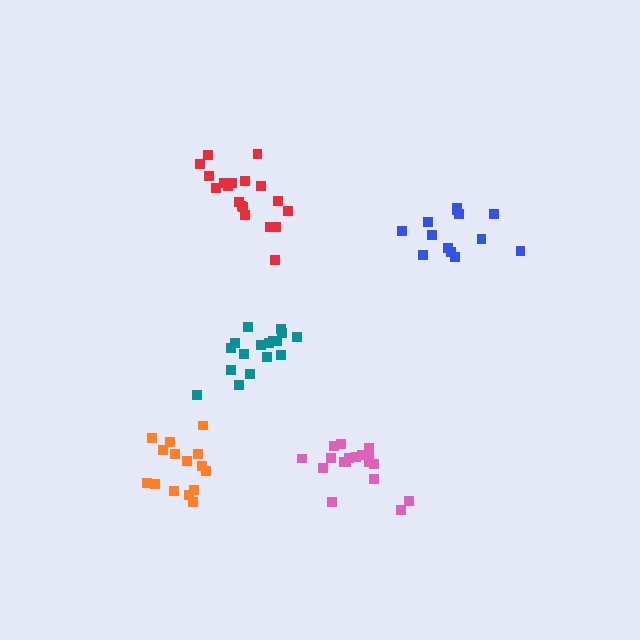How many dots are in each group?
Group 1: 17 dots, Group 2: 19 dots, Group 3: 19 dots, Group 4: 13 dots, Group 5: 15 dots (83 total).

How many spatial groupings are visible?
There are 5 spatial groupings.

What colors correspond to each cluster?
The clusters are colored: teal, pink, red, blue, orange.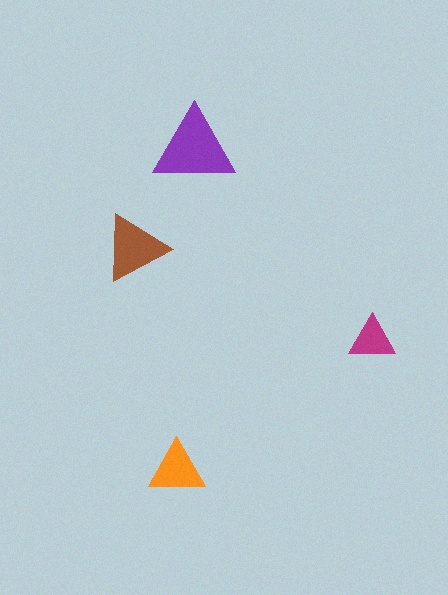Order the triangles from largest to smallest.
the purple one, the brown one, the orange one, the magenta one.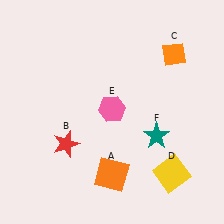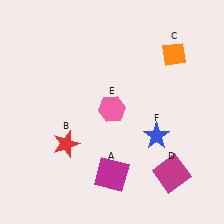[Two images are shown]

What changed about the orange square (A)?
In Image 1, A is orange. In Image 2, it changed to magenta.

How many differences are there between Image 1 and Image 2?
There are 3 differences between the two images.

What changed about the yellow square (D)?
In Image 1, D is yellow. In Image 2, it changed to magenta.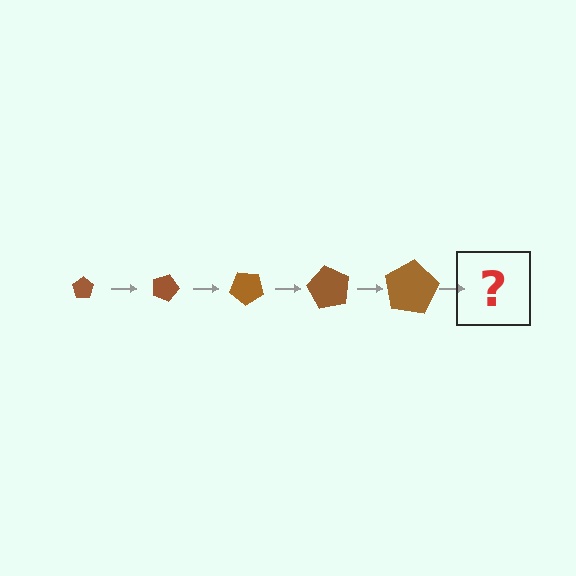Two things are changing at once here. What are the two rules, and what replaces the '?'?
The two rules are that the pentagon grows larger each step and it rotates 20 degrees each step. The '?' should be a pentagon, larger than the previous one and rotated 100 degrees from the start.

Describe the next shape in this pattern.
It should be a pentagon, larger than the previous one and rotated 100 degrees from the start.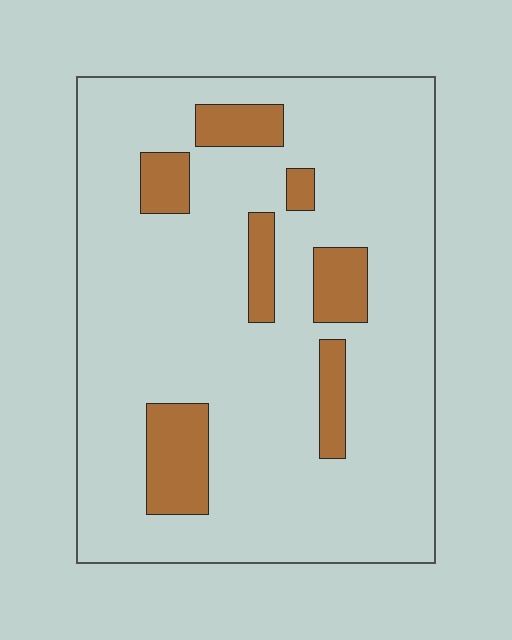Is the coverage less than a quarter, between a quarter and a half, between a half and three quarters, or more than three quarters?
Less than a quarter.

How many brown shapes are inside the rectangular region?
7.